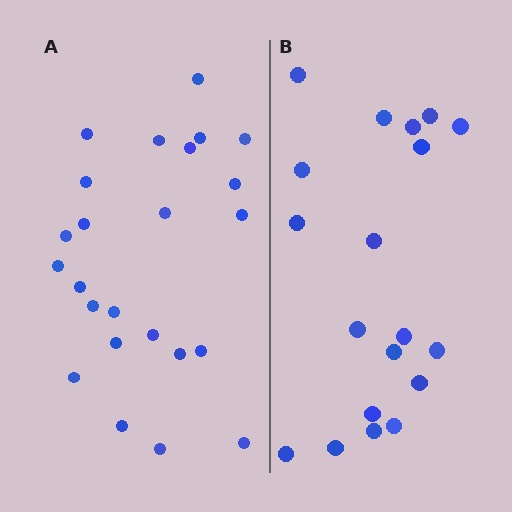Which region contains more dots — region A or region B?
Region A (the left region) has more dots.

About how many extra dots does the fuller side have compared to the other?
Region A has about 5 more dots than region B.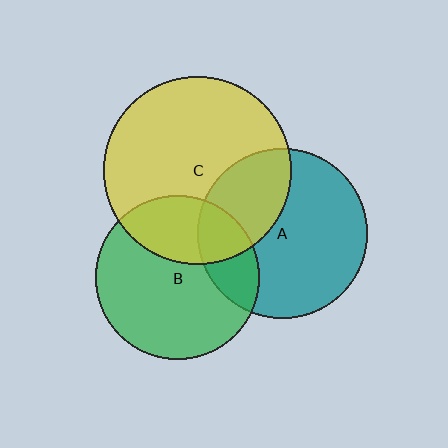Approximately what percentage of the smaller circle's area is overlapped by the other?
Approximately 20%.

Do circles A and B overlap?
Yes.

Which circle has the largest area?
Circle C (yellow).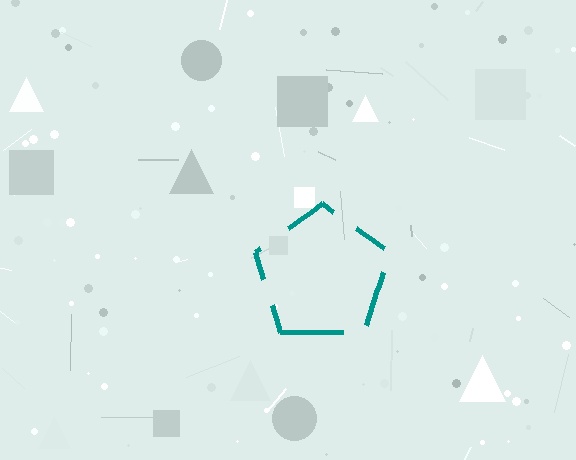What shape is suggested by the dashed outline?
The dashed outline suggests a pentagon.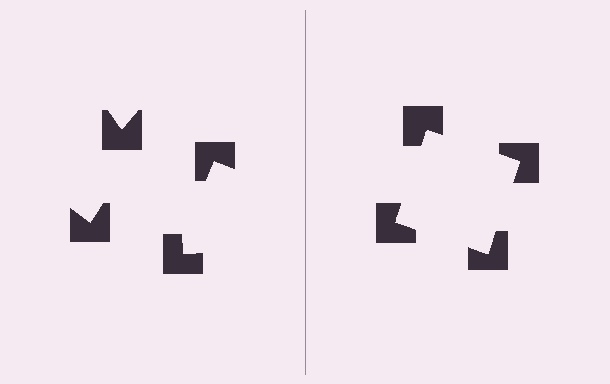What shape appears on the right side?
An illusory square.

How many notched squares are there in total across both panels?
8 — 4 on each side.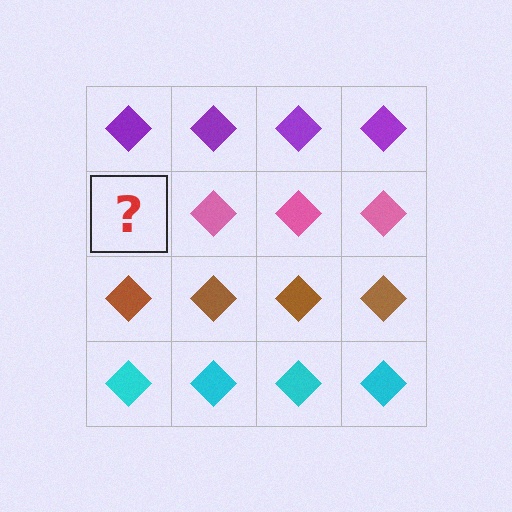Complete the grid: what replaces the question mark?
The question mark should be replaced with a pink diamond.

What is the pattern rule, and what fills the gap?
The rule is that each row has a consistent color. The gap should be filled with a pink diamond.